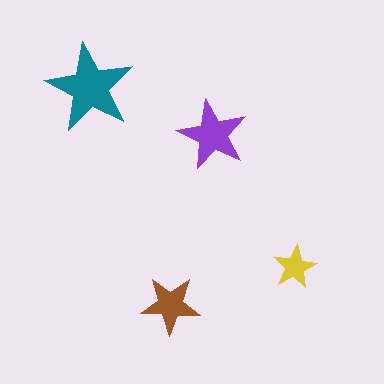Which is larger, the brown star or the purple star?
The purple one.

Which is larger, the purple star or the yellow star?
The purple one.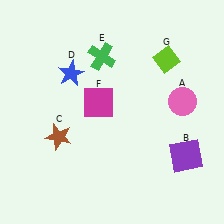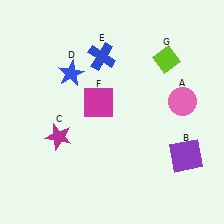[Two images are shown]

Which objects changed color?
C changed from brown to magenta. E changed from green to blue.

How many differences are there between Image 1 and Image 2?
There are 2 differences between the two images.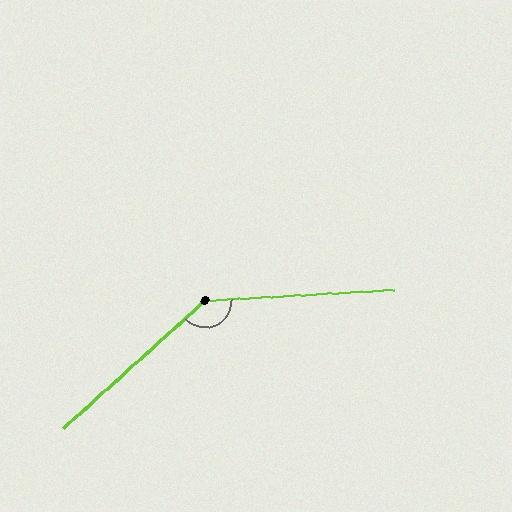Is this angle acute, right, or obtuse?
It is obtuse.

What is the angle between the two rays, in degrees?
Approximately 141 degrees.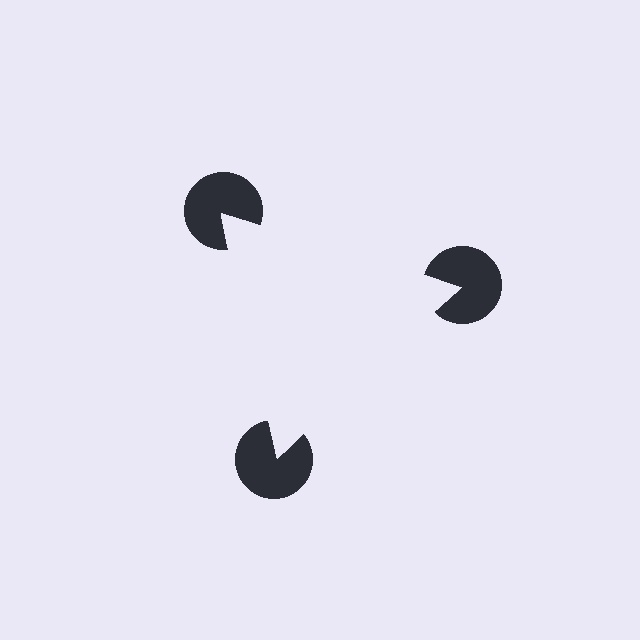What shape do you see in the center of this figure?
An illusory triangle — its edges are inferred from the aligned wedge cuts in the pac-man discs, not physically drawn.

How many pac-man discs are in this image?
There are 3 — one at each vertex of the illusory triangle.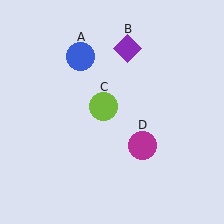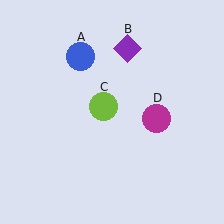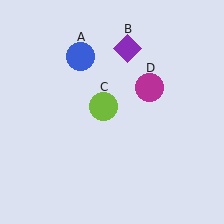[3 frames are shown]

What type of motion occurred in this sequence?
The magenta circle (object D) rotated counterclockwise around the center of the scene.